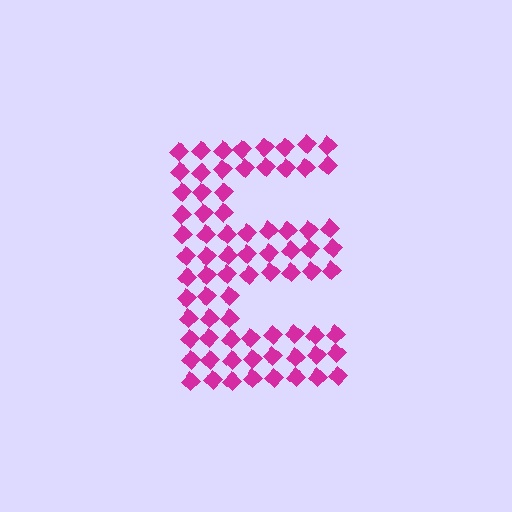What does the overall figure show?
The overall figure shows the letter E.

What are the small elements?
The small elements are diamonds.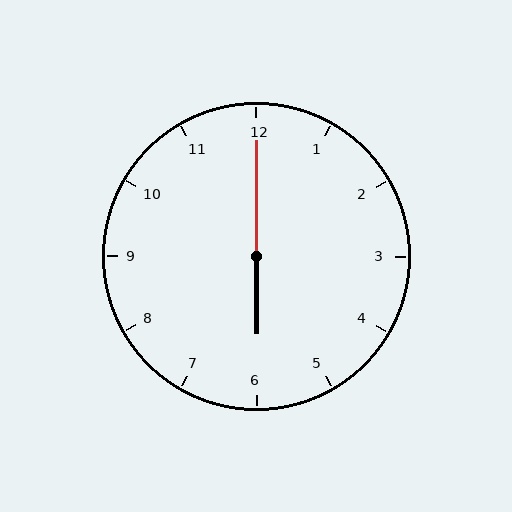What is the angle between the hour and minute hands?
Approximately 180 degrees.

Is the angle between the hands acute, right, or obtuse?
It is obtuse.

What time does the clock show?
6:00.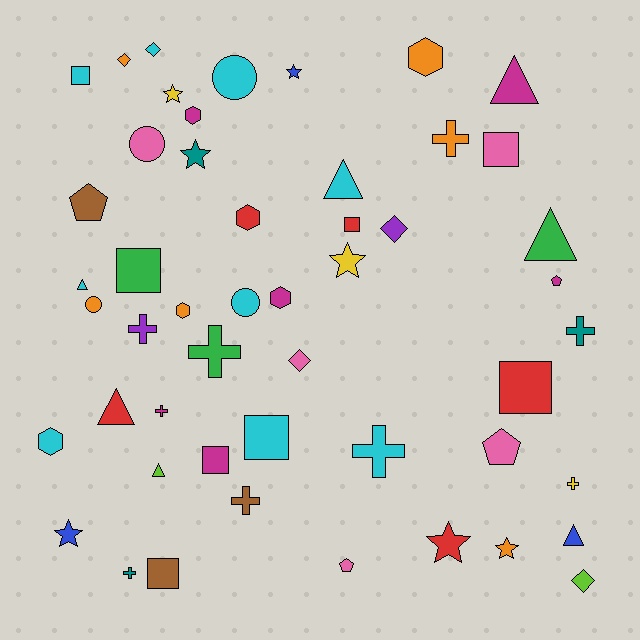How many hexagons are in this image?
There are 6 hexagons.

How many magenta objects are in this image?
There are 6 magenta objects.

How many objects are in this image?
There are 50 objects.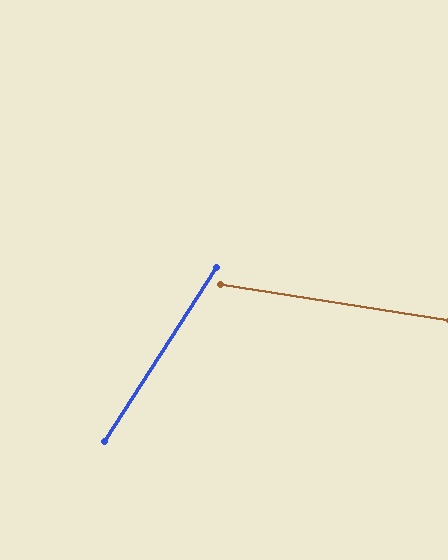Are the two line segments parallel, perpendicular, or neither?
Neither parallel nor perpendicular — they differ by about 66°.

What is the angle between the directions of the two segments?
Approximately 66 degrees.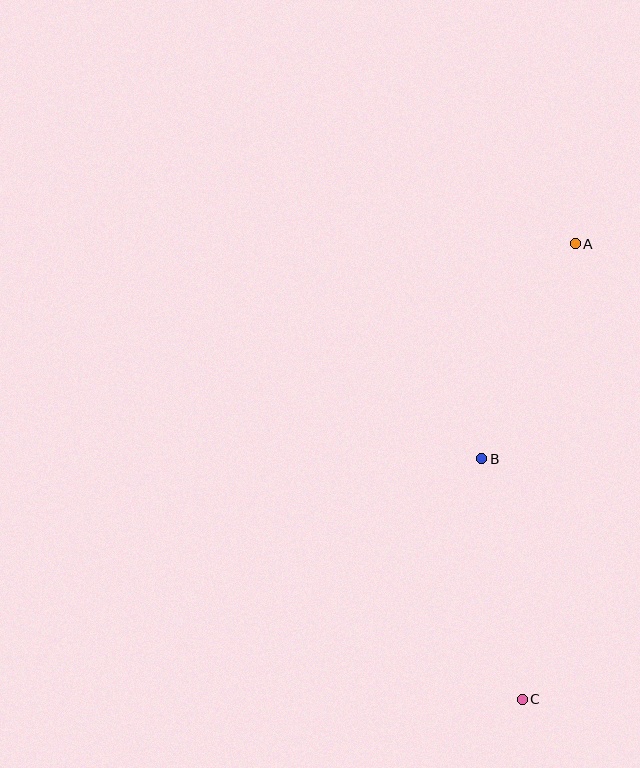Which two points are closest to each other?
Points A and B are closest to each other.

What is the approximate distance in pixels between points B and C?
The distance between B and C is approximately 244 pixels.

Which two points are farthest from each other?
Points A and C are farthest from each other.